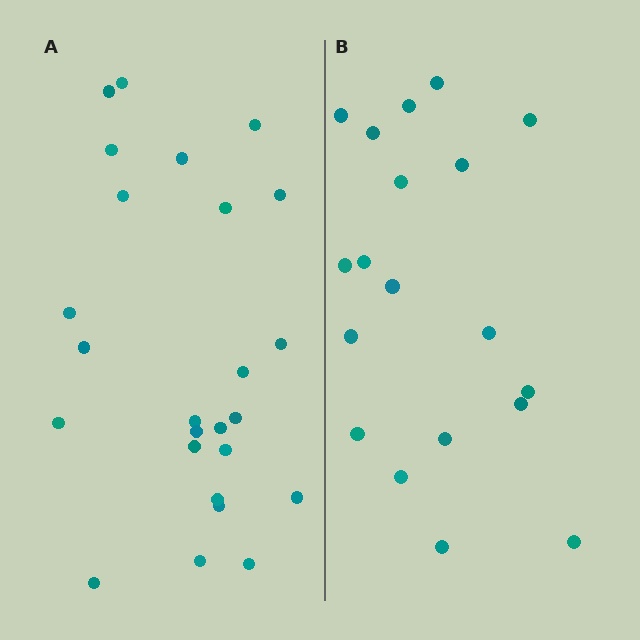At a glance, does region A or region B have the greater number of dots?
Region A (the left region) has more dots.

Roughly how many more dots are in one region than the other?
Region A has about 6 more dots than region B.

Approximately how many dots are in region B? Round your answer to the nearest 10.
About 20 dots. (The exact count is 19, which rounds to 20.)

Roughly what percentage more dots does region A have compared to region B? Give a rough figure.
About 30% more.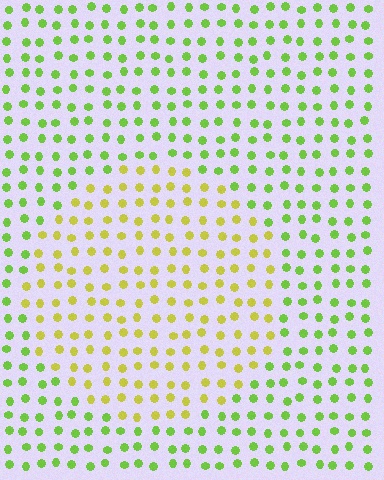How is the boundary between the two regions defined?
The boundary is defined purely by a slight shift in hue (about 38 degrees). Spacing, size, and orientation are identical on both sides.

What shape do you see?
I see a circle.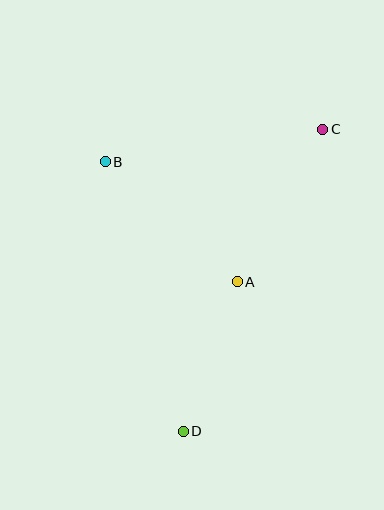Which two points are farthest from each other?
Points C and D are farthest from each other.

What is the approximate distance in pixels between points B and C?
The distance between B and C is approximately 220 pixels.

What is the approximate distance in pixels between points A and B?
The distance between A and B is approximately 178 pixels.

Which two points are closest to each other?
Points A and D are closest to each other.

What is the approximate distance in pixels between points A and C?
The distance between A and C is approximately 175 pixels.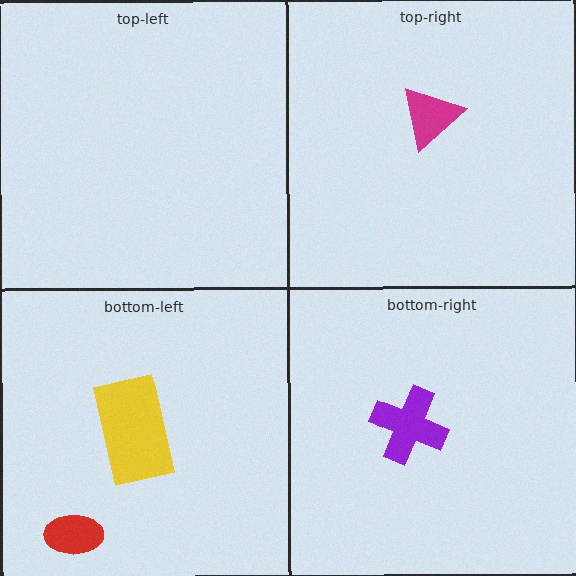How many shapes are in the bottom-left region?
2.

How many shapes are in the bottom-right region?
1.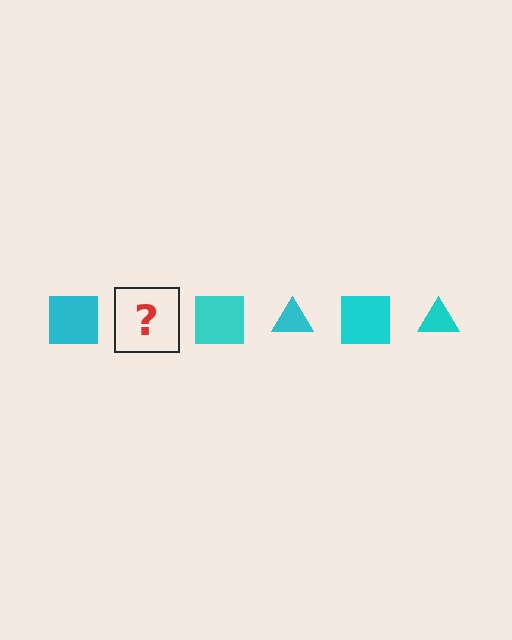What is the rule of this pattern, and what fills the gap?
The rule is that the pattern cycles through square, triangle shapes in cyan. The gap should be filled with a cyan triangle.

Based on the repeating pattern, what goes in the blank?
The blank should be a cyan triangle.